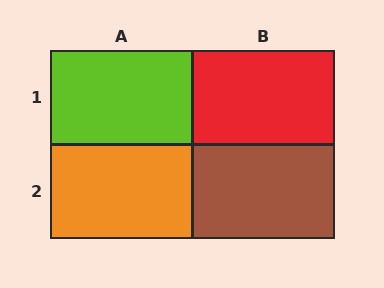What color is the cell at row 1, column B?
Red.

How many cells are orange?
1 cell is orange.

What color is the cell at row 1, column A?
Lime.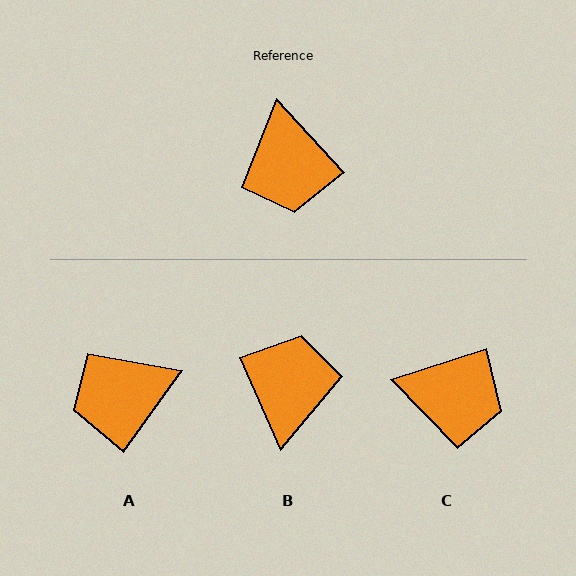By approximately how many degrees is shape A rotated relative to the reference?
Approximately 79 degrees clockwise.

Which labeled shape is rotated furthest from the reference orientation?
B, about 161 degrees away.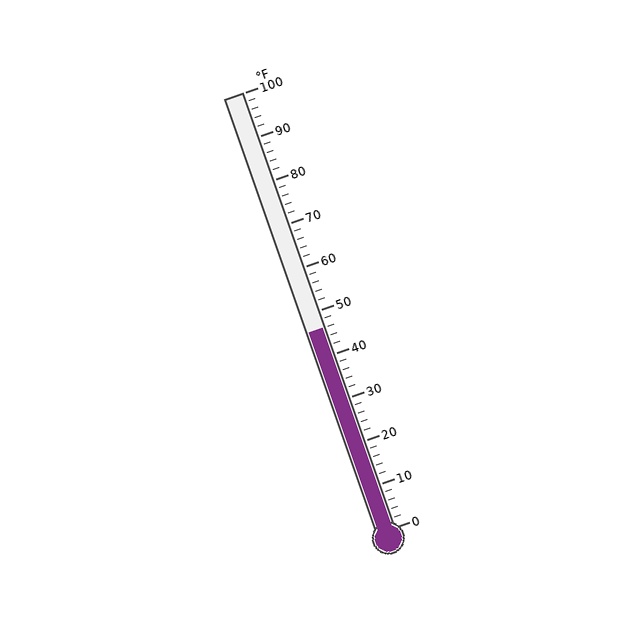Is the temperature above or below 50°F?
The temperature is below 50°F.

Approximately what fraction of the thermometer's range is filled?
The thermometer is filled to approximately 45% of its range.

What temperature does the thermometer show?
The thermometer shows approximately 46°F.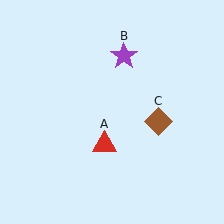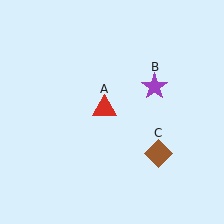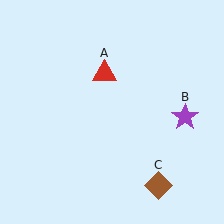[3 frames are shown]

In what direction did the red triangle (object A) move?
The red triangle (object A) moved up.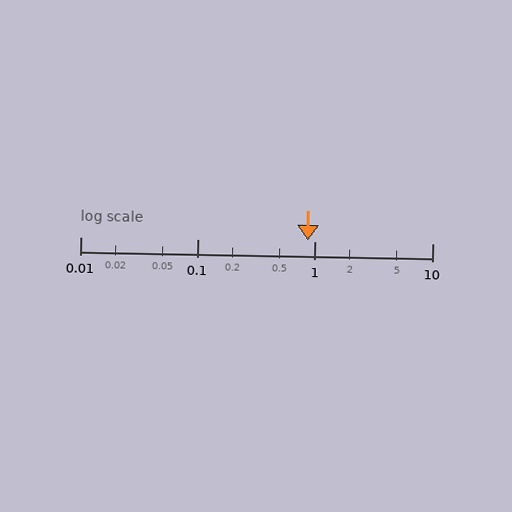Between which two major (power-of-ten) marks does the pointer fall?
The pointer is between 0.1 and 1.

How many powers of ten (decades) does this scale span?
The scale spans 3 decades, from 0.01 to 10.